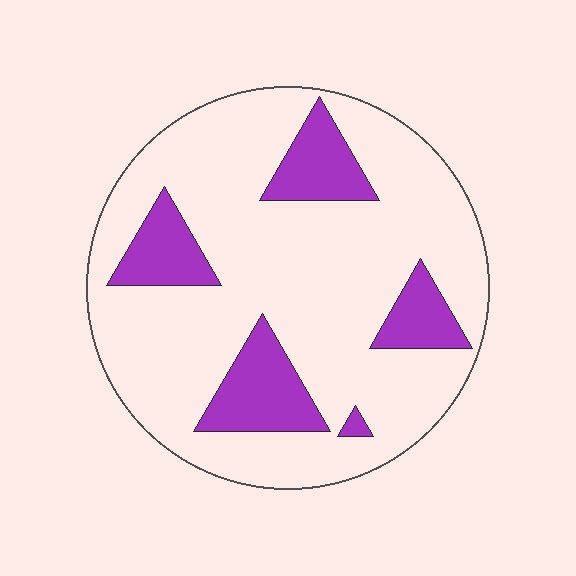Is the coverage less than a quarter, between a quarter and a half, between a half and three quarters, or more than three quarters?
Less than a quarter.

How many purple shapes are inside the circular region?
5.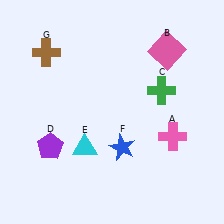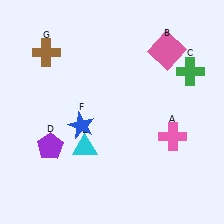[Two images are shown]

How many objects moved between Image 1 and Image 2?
2 objects moved between the two images.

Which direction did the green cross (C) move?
The green cross (C) moved right.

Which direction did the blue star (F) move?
The blue star (F) moved left.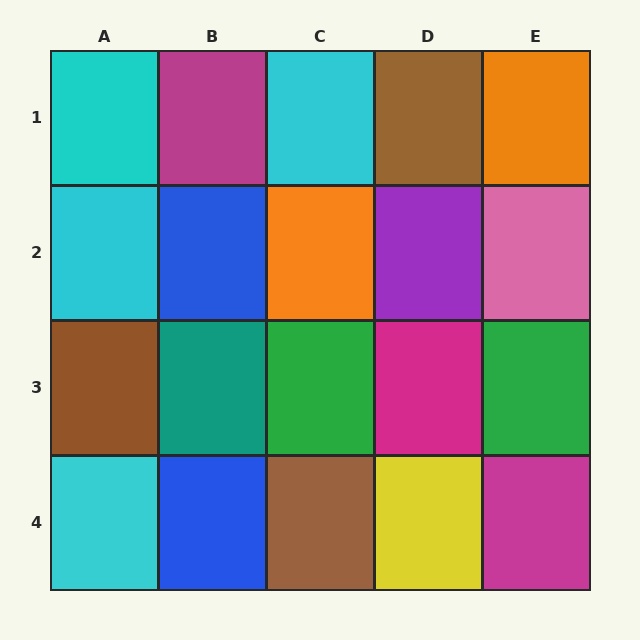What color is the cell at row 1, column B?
Magenta.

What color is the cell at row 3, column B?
Teal.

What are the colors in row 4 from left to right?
Cyan, blue, brown, yellow, magenta.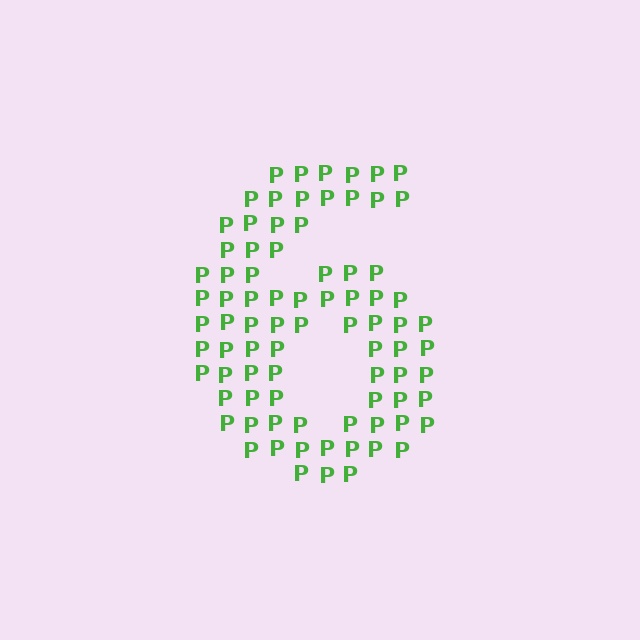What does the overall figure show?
The overall figure shows the digit 6.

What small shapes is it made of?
It is made of small letter P's.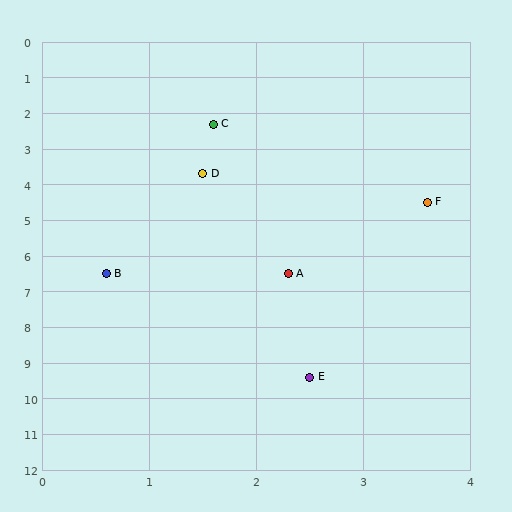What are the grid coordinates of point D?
Point D is at approximately (1.5, 3.7).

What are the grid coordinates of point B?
Point B is at approximately (0.6, 6.5).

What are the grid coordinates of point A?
Point A is at approximately (2.3, 6.5).